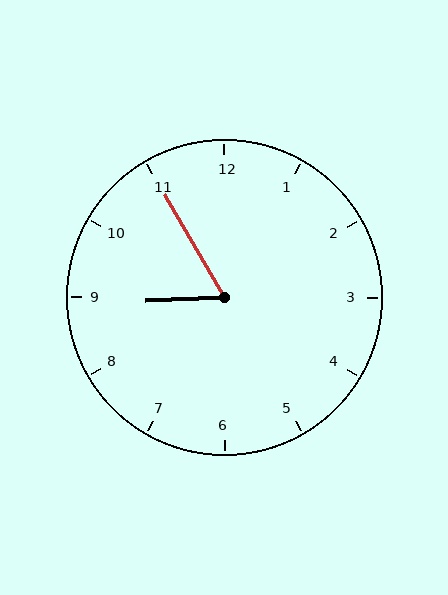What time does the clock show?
8:55.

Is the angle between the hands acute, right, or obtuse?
It is acute.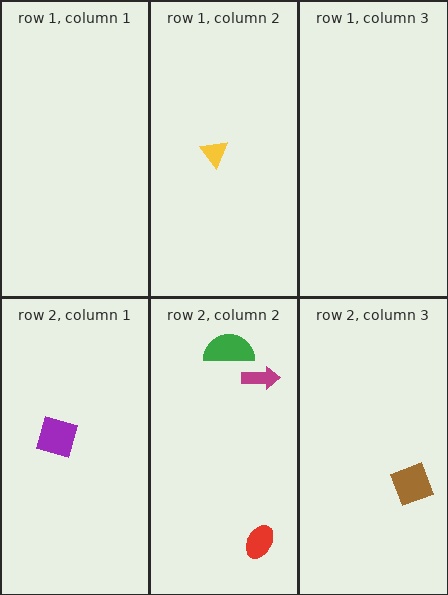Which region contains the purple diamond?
The row 2, column 1 region.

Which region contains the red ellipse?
The row 2, column 2 region.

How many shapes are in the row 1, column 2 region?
1.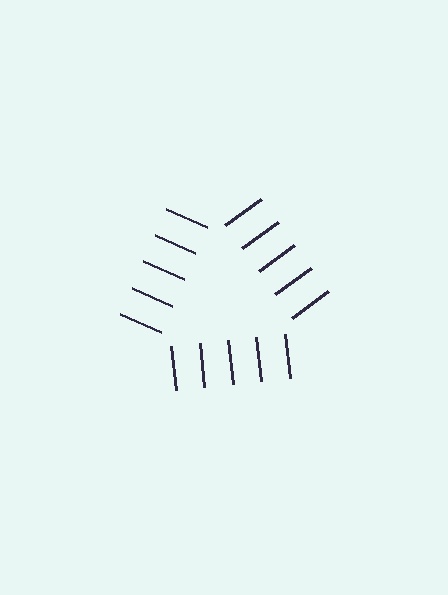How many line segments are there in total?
15 — 5 along each of the 3 edges.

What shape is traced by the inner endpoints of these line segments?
An illusory triangle — the line segments terminate on its edges but no continuous stroke is drawn.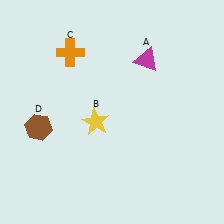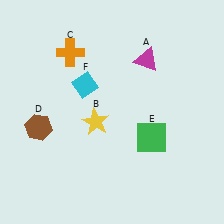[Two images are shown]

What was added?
A green square (E), a cyan diamond (F) were added in Image 2.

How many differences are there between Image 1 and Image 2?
There are 2 differences between the two images.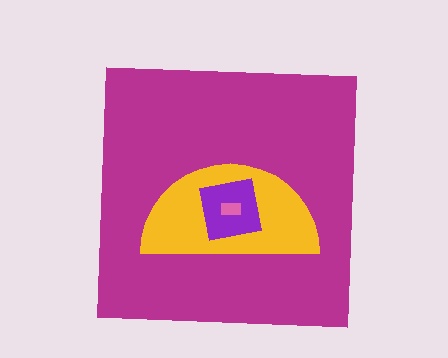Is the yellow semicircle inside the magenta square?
Yes.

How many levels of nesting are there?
4.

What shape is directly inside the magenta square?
The yellow semicircle.